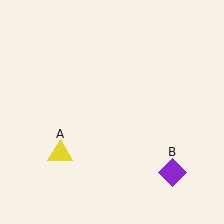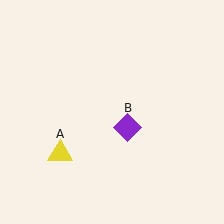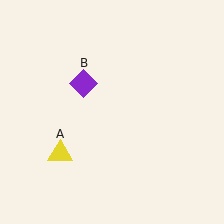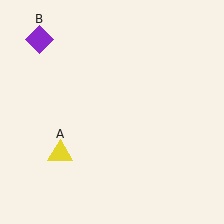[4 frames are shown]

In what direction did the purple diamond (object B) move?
The purple diamond (object B) moved up and to the left.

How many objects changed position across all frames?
1 object changed position: purple diamond (object B).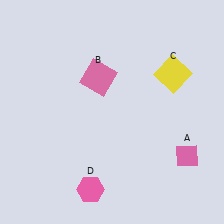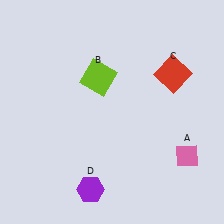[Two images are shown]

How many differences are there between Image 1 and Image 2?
There are 3 differences between the two images.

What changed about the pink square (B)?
In Image 1, B is pink. In Image 2, it changed to lime.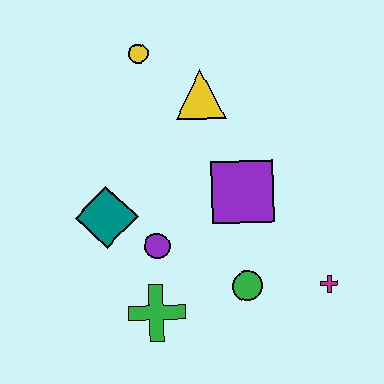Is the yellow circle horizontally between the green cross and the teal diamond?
Yes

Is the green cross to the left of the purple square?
Yes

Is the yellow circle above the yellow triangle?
Yes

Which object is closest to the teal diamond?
The purple circle is closest to the teal diamond.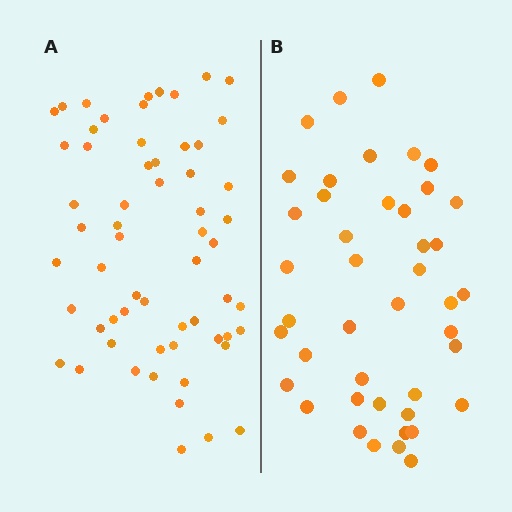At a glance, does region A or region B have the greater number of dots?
Region A (the left region) has more dots.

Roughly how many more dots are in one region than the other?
Region A has approximately 15 more dots than region B.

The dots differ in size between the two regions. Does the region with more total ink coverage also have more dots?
No. Region B has more total ink coverage because its dots are larger, but region A actually contains more individual dots. Total area can be misleading — the number of items is what matters here.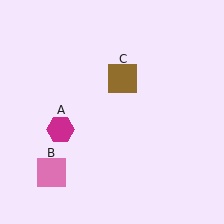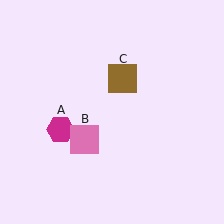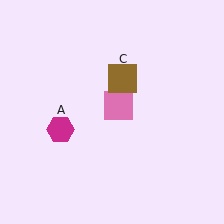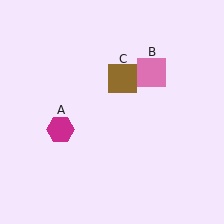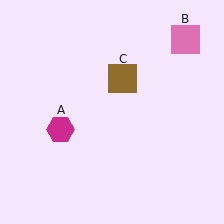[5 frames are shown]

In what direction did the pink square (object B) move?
The pink square (object B) moved up and to the right.